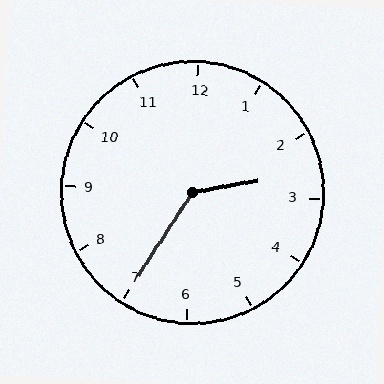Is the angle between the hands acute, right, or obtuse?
It is obtuse.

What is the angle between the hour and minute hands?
Approximately 132 degrees.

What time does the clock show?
2:35.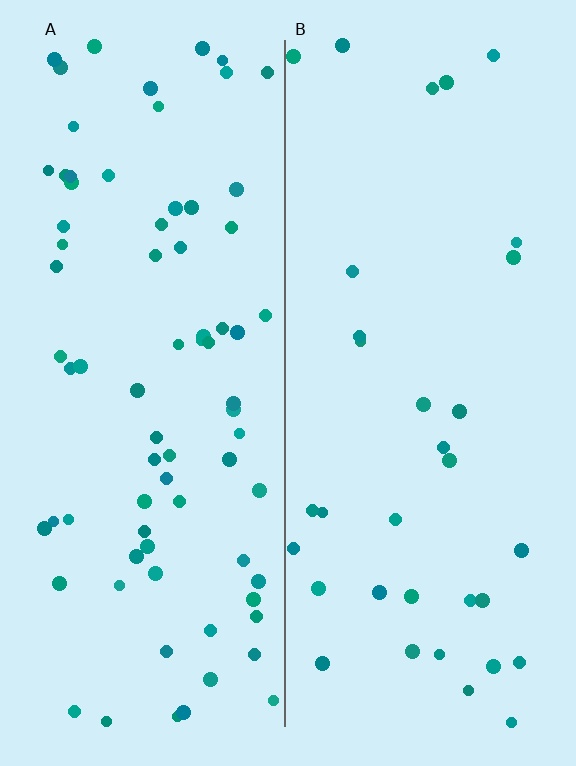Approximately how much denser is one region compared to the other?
Approximately 2.3× — region A over region B.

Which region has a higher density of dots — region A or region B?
A (the left).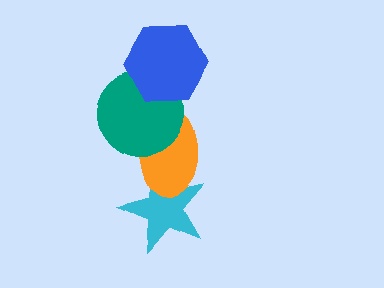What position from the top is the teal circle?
The teal circle is 2nd from the top.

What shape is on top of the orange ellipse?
The teal circle is on top of the orange ellipse.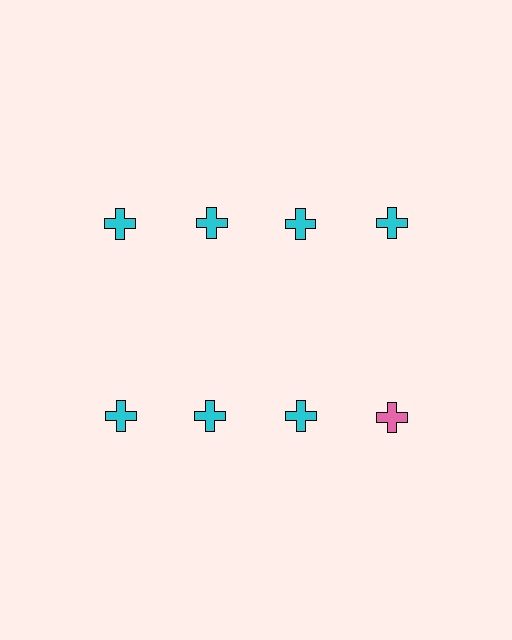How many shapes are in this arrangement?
There are 8 shapes arranged in a grid pattern.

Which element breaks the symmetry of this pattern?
The pink cross in the second row, second from right column breaks the symmetry. All other shapes are cyan crosses.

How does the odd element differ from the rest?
It has a different color: pink instead of cyan.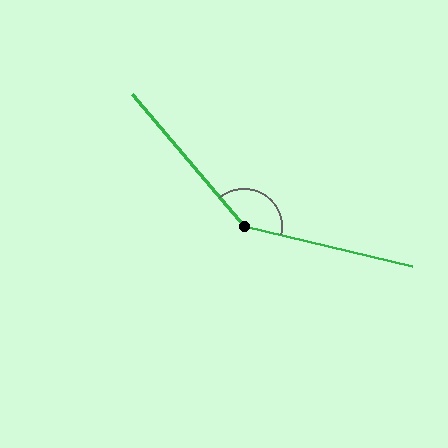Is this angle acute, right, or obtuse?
It is obtuse.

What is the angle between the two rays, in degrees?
Approximately 144 degrees.